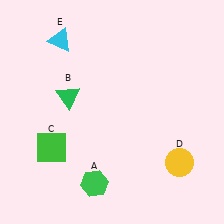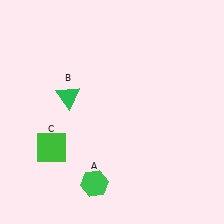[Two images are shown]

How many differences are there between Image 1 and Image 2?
There are 2 differences between the two images.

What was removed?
The yellow circle (D), the cyan triangle (E) were removed in Image 2.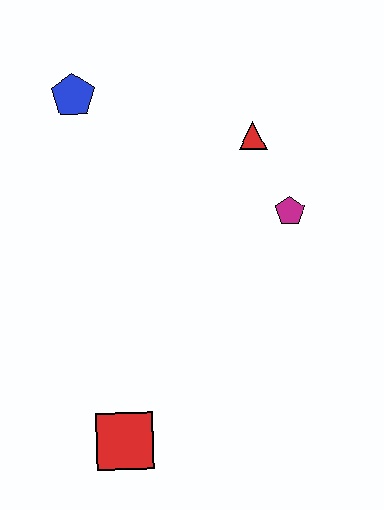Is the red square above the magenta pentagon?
No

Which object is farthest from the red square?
The blue pentagon is farthest from the red square.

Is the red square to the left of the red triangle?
Yes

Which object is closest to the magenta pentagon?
The red triangle is closest to the magenta pentagon.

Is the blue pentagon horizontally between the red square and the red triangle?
No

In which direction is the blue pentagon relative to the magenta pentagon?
The blue pentagon is to the left of the magenta pentagon.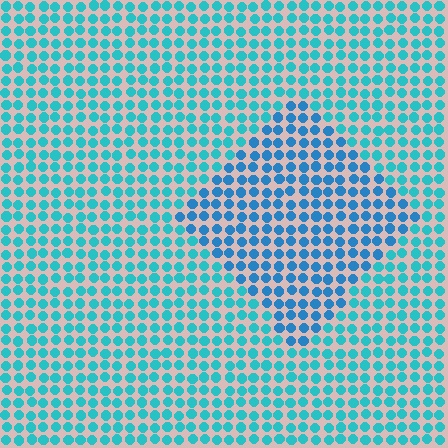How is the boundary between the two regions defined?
The boundary is defined purely by a slight shift in hue (about 24 degrees). Spacing, size, and orientation are identical on both sides.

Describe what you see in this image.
The image is filled with small cyan elements in a uniform arrangement. A diamond-shaped region is visible where the elements are tinted to a slightly different hue, forming a subtle color boundary.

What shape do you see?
I see a diamond.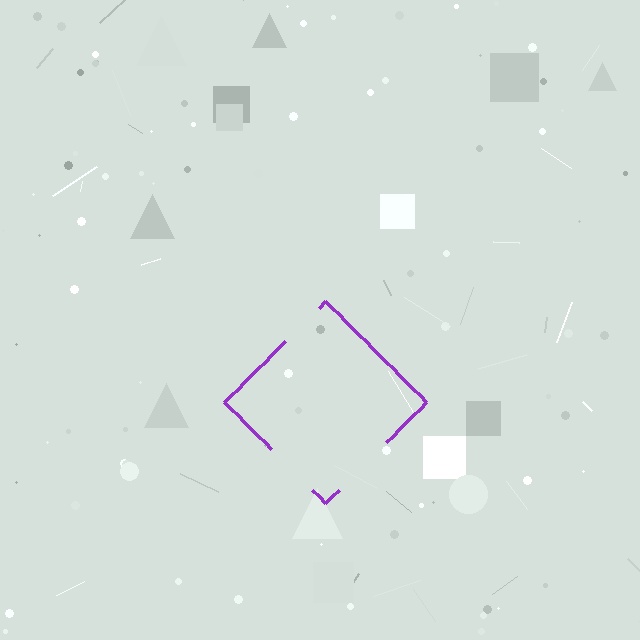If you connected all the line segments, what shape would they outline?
They would outline a diamond.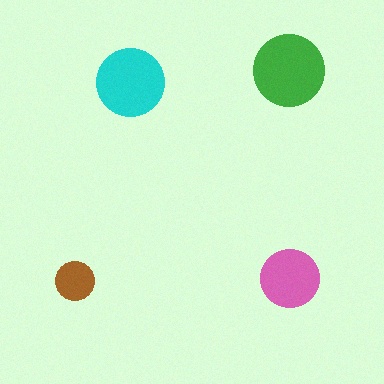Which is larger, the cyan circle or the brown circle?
The cyan one.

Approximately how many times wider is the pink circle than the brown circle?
About 1.5 times wider.